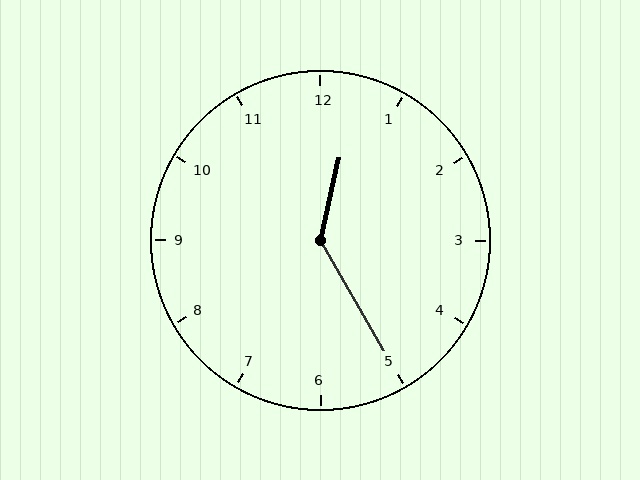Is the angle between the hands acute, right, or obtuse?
It is obtuse.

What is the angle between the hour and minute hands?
Approximately 138 degrees.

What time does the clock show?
12:25.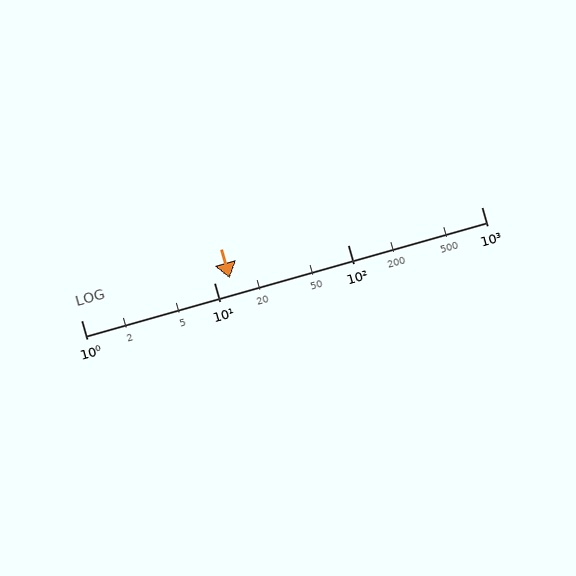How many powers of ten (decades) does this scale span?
The scale spans 3 decades, from 1 to 1000.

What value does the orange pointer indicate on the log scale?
The pointer indicates approximately 13.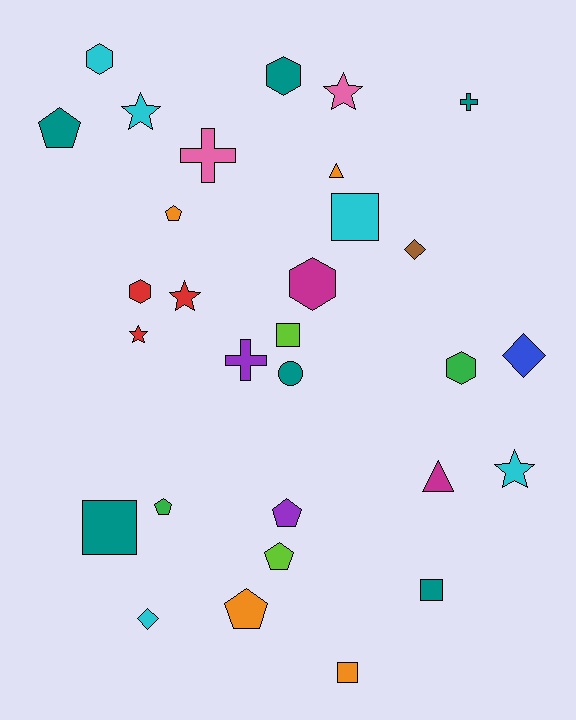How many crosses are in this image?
There are 3 crosses.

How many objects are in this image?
There are 30 objects.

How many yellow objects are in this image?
There are no yellow objects.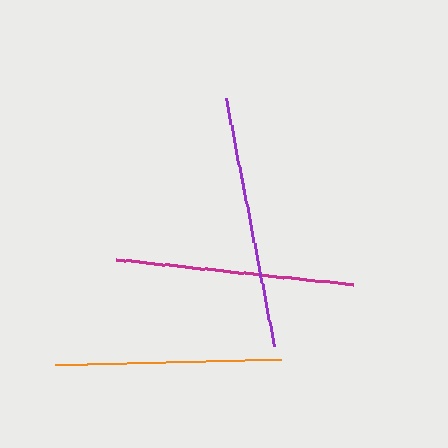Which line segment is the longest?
The purple line is the longest at approximately 252 pixels.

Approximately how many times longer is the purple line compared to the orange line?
The purple line is approximately 1.1 times the length of the orange line.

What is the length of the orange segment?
The orange segment is approximately 227 pixels long.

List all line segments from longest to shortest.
From longest to shortest: purple, magenta, orange.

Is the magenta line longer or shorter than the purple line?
The purple line is longer than the magenta line.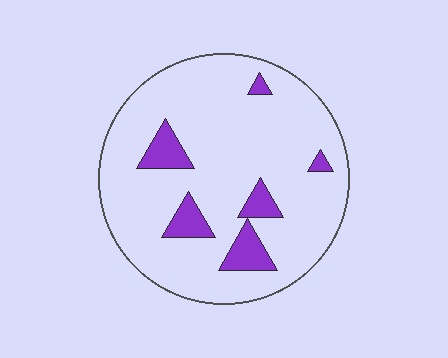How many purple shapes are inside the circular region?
6.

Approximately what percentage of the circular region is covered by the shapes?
Approximately 10%.